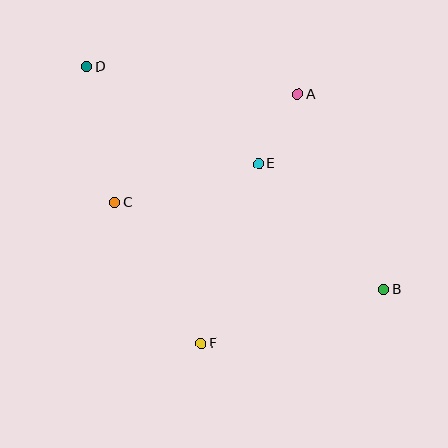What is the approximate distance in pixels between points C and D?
The distance between C and D is approximately 139 pixels.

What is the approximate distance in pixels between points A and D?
The distance between A and D is approximately 213 pixels.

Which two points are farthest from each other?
Points B and D are farthest from each other.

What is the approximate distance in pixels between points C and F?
The distance between C and F is approximately 165 pixels.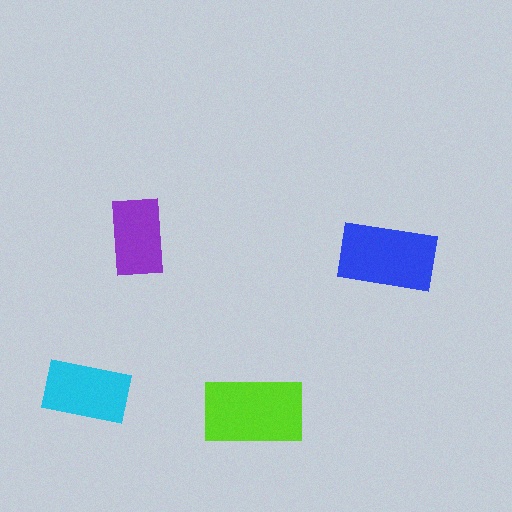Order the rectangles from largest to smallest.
the lime one, the blue one, the cyan one, the purple one.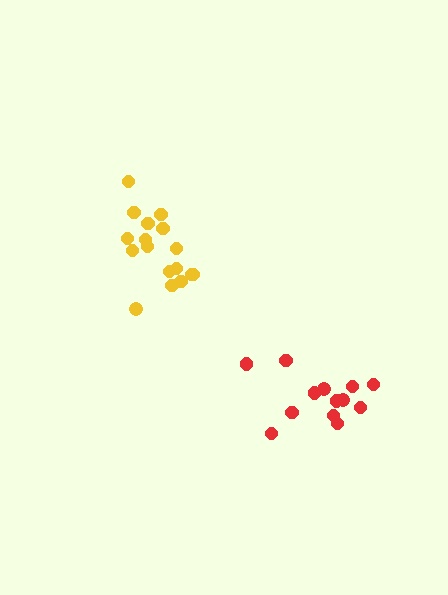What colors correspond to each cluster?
The clusters are colored: red, yellow.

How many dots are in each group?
Group 1: 13 dots, Group 2: 17 dots (30 total).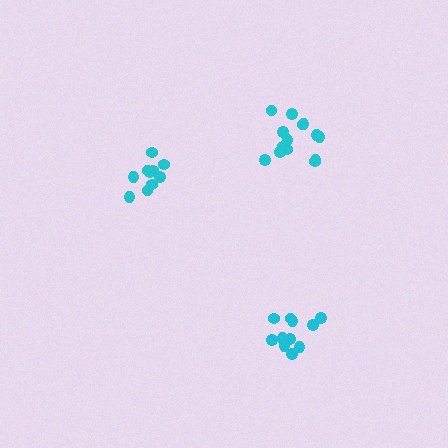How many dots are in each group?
Group 1: 12 dots, Group 2: 14 dots, Group 3: 10 dots (36 total).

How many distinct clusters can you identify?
There are 3 distinct clusters.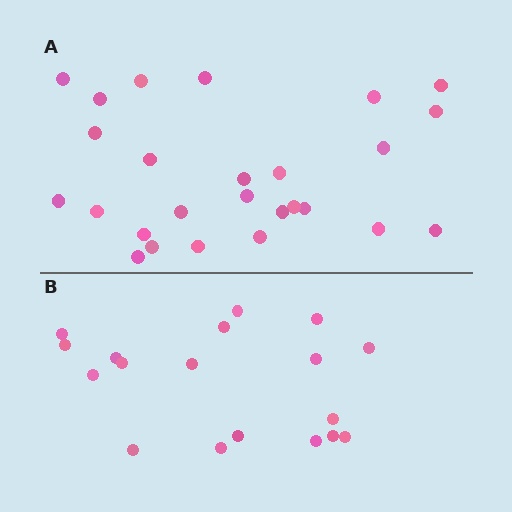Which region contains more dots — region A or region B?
Region A (the top region) has more dots.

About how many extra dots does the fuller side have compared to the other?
Region A has roughly 8 or so more dots than region B.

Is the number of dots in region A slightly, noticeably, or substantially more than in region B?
Region A has noticeably more, but not dramatically so. The ratio is roughly 1.4 to 1.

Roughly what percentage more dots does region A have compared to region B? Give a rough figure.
About 45% more.